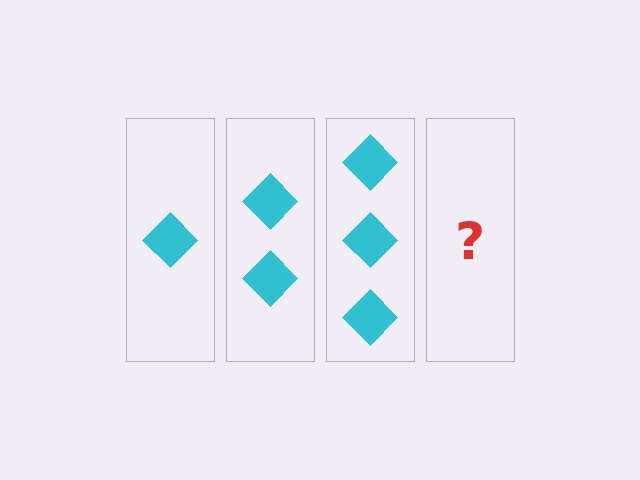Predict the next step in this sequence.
The next step is 4 diamonds.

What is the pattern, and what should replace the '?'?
The pattern is that each step adds one more diamond. The '?' should be 4 diamonds.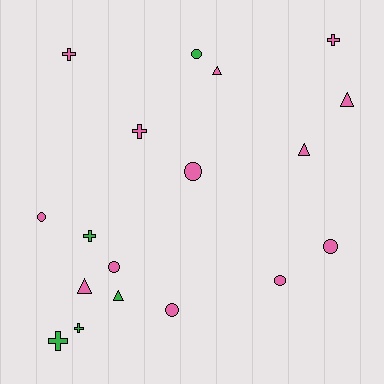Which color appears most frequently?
Pink, with 13 objects.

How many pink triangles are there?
There are 4 pink triangles.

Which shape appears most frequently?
Circle, with 7 objects.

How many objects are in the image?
There are 18 objects.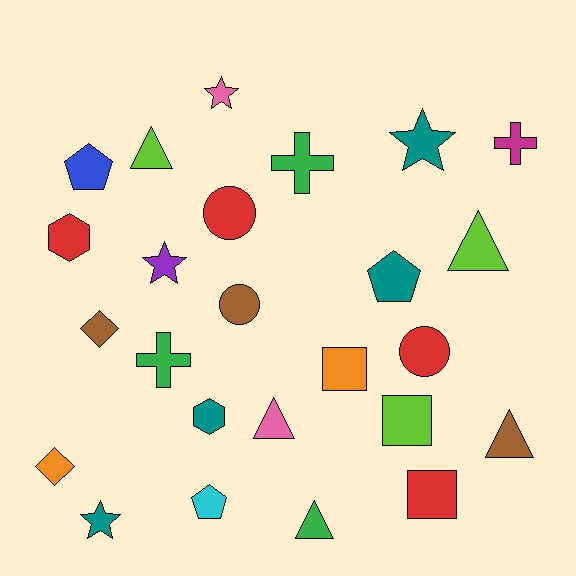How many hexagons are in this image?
There are 2 hexagons.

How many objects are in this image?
There are 25 objects.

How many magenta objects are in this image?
There is 1 magenta object.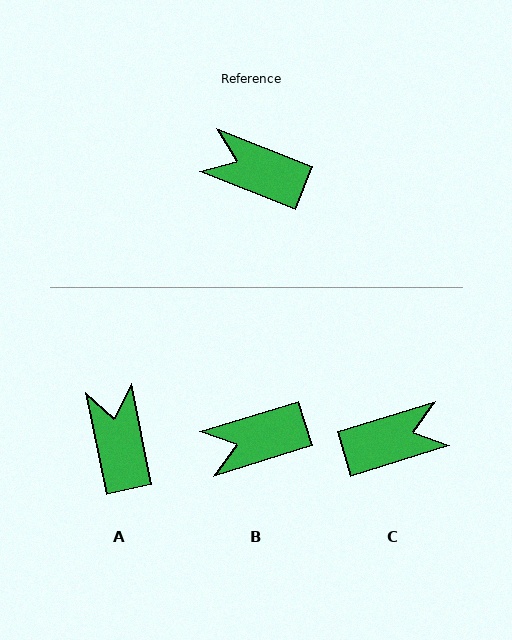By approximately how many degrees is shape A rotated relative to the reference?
Approximately 57 degrees clockwise.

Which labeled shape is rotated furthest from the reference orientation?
C, about 141 degrees away.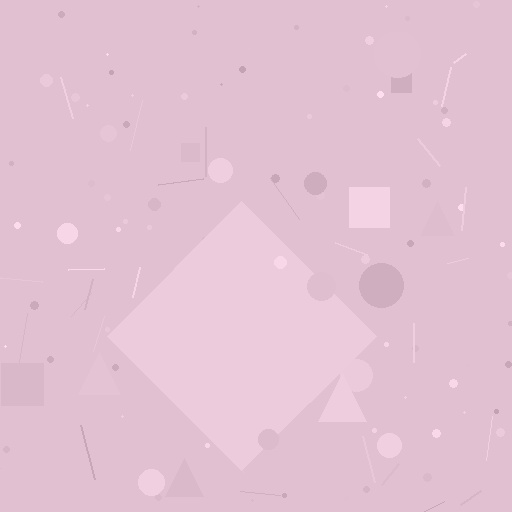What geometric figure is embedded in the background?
A diamond is embedded in the background.